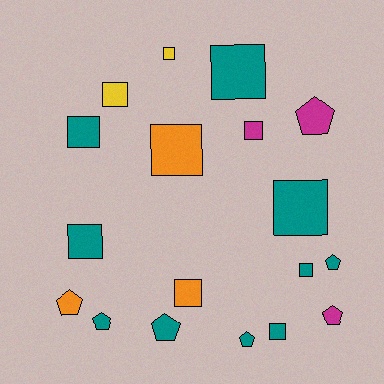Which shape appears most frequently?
Square, with 11 objects.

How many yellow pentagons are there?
There are no yellow pentagons.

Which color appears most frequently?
Teal, with 10 objects.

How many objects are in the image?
There are 18 objects.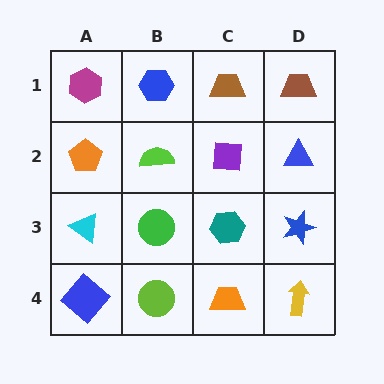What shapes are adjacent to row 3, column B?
A lime semicircle (row 2, column B), a lime circle (row 4, column B), a cyan triangle (row 3, column A), a teal hexagon (row 3, column C).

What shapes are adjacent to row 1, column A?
An orange pentagon (row 2, column A), a blue hexagon (row 1, column B).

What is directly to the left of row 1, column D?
A brown trapezoid.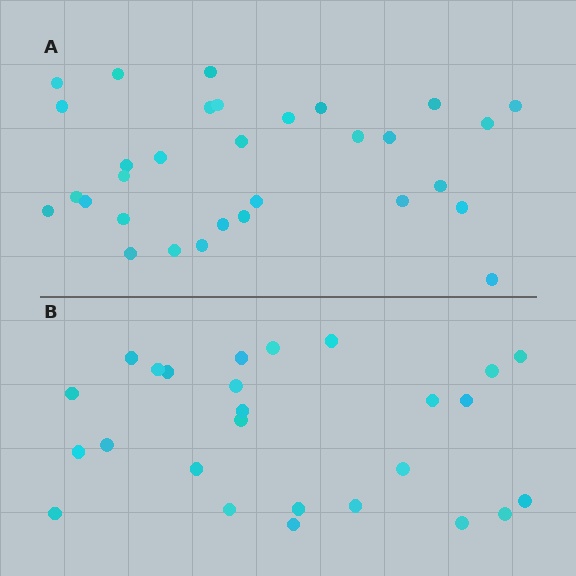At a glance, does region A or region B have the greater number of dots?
Region A (the top region) has more dots.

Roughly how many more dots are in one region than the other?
Region A has about 5 more dots than region B.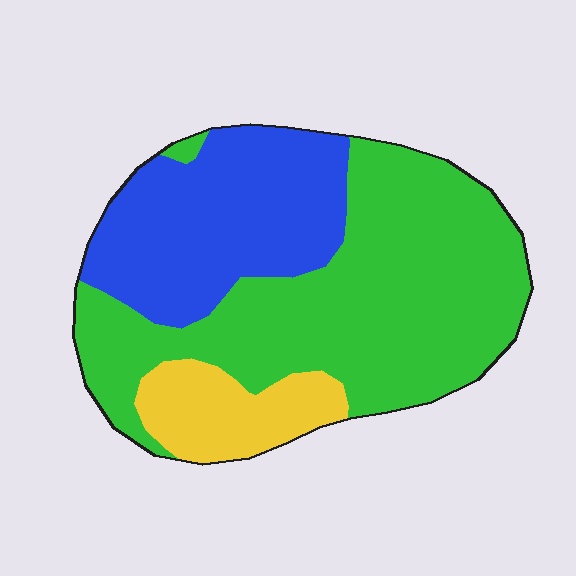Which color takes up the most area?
Green, at roughly 55%.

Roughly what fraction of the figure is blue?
Blue covers about 30% of the figure.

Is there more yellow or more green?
Green.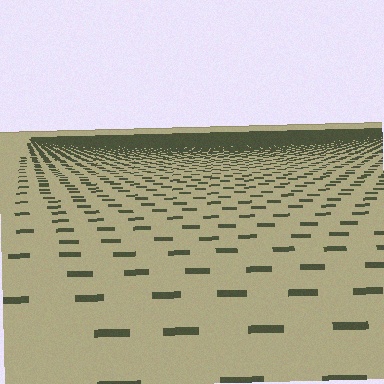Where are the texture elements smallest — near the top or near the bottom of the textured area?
Near the top.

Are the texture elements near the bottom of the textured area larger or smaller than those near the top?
Larger. Near the bottom, elements are closer to the viewer and appear at a bigger on-screen size.